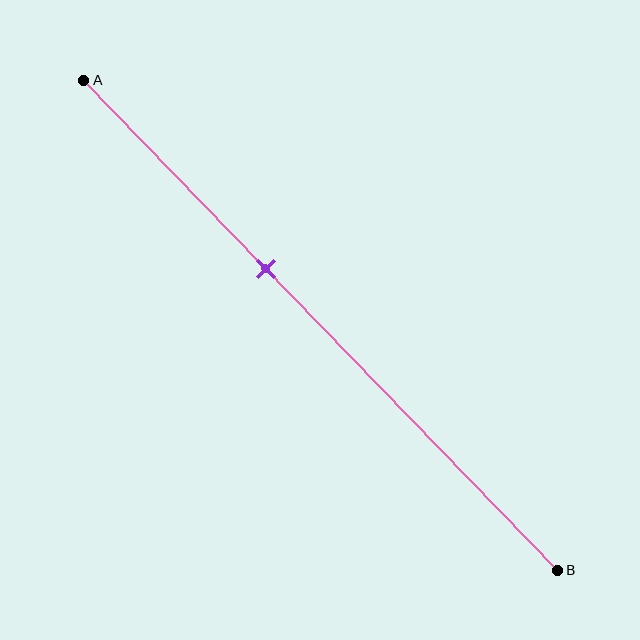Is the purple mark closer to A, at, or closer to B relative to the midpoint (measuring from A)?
The purple mark is closer to point A than the midpoint of segment AB.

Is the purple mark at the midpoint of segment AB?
No, the mark is at about 40% from A, not at the 50% midpoint.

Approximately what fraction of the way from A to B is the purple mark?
The purple mark is approximately 40% of the way from A to B.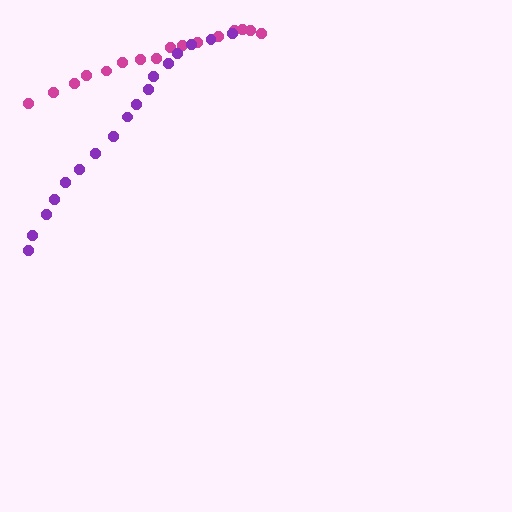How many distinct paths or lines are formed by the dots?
There are 2 distinct paths.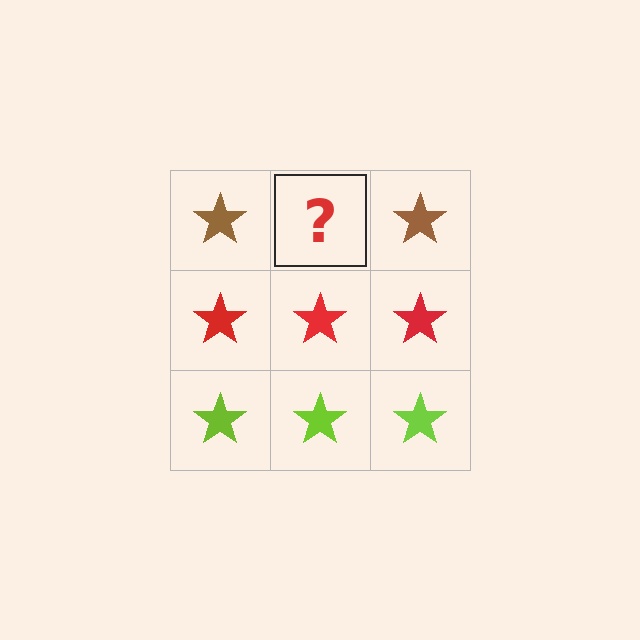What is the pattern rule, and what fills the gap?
The rule is that each row has a consistent color. The gap should be filled with a brown star.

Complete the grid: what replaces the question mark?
The question mark should be replaced with a brown star.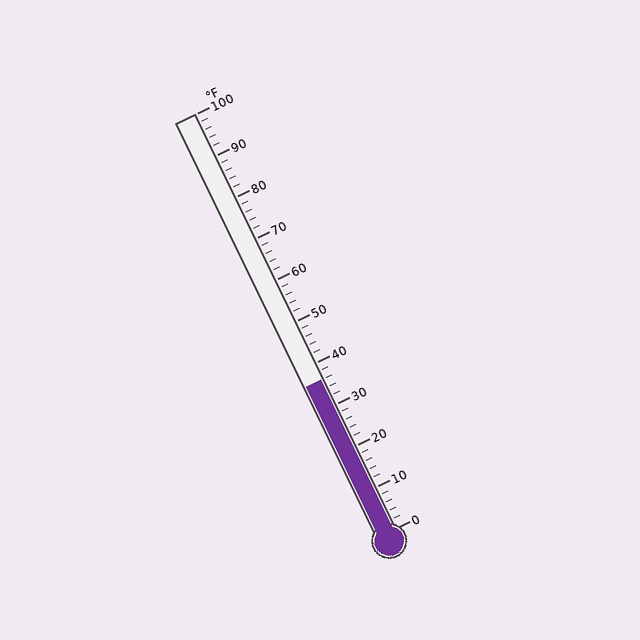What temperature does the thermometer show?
The thermometer shows approximately 36°F.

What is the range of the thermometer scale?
The thermometer scale ranges from 0°F to 100°F.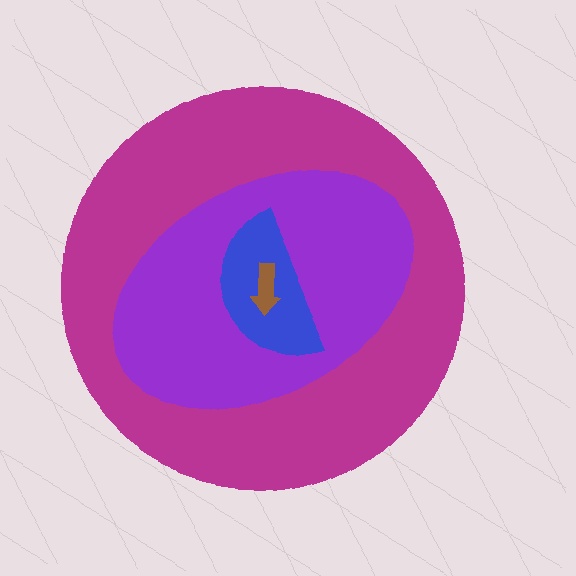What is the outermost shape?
The magenta circle.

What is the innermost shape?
The brown arrow.